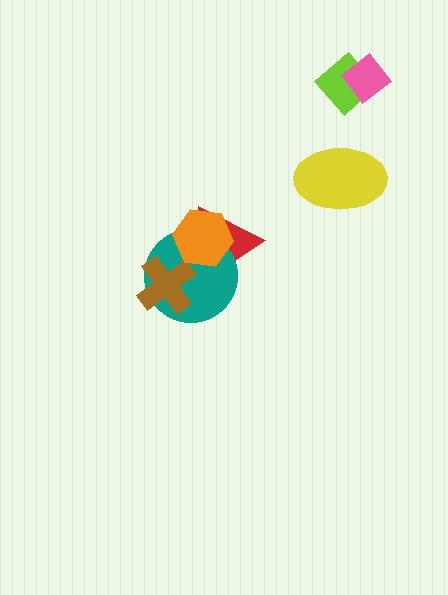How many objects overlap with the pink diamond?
1 object overlaps with the pink diamond.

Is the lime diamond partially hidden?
Yes, it is partially covered by another shape.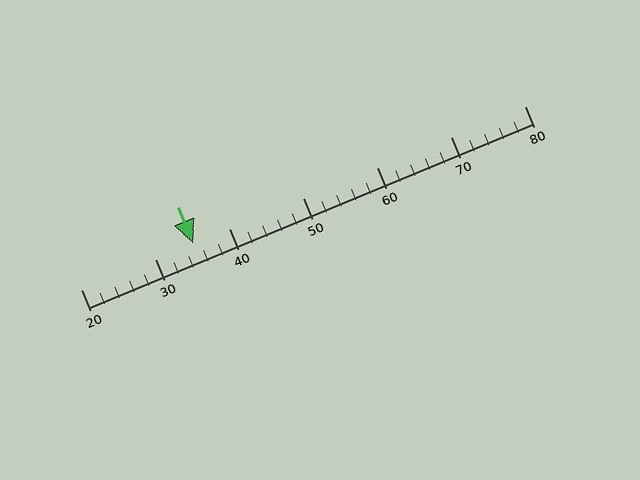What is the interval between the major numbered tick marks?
The major tick marks are spaced 10 units apart.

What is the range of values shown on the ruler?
The ruler shows values from 20 to 80.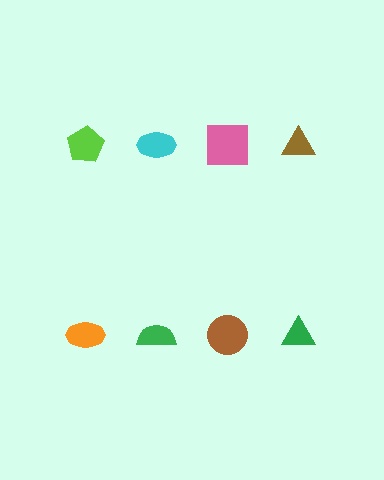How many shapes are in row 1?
4 shapes.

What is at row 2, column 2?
A green semicircle.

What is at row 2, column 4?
A green triangle.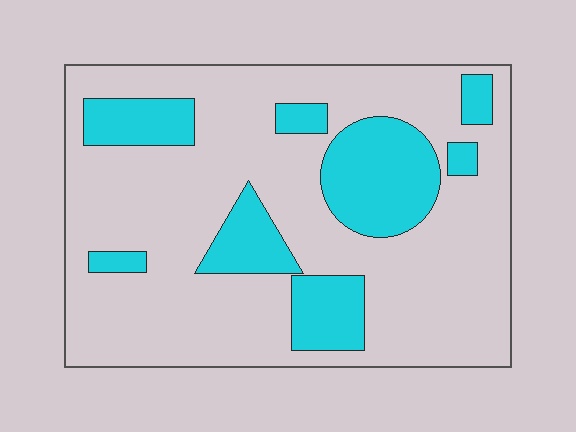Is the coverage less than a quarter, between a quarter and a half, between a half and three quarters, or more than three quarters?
Less than a quarter.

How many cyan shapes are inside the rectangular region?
8.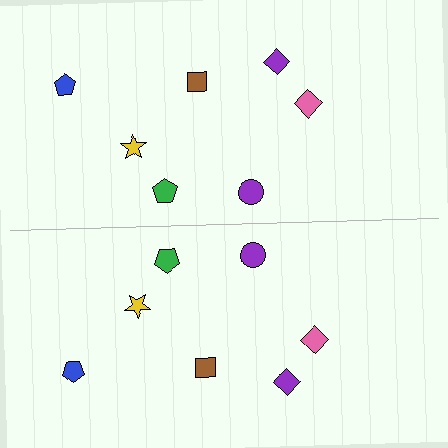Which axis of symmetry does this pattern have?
The pattern has a horizontal axis of symmetry running through the center of the image.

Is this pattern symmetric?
Yes, this pattern has bilateral (reflection) symmetry.